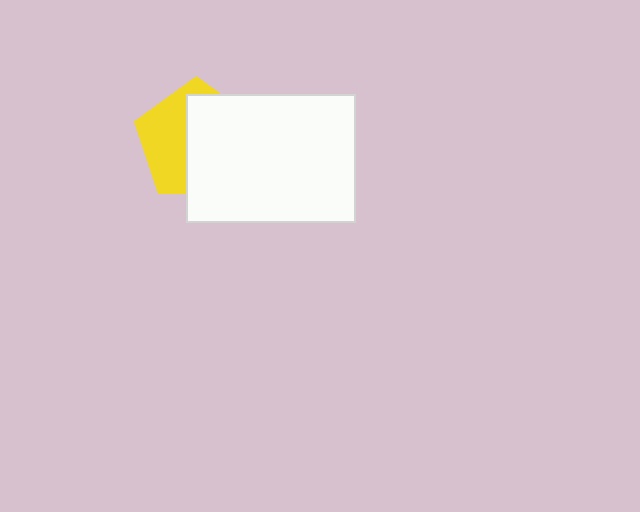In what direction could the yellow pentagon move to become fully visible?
The yellow pentagon could move left. That would shift it out from behind the white rectangle entirely.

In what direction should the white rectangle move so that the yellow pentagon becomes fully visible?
The white rectangle should move right. That is the shortest direction to clear the overlap and leave the yellow pentagon fully visible.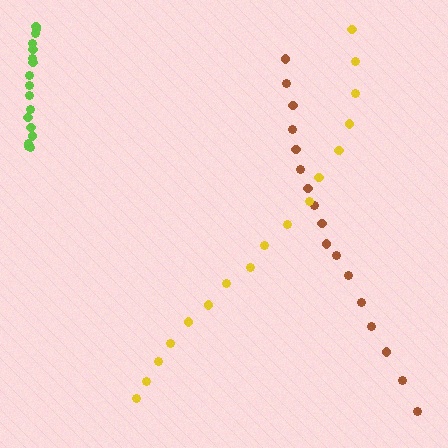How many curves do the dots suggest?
There are 3 distinct paths.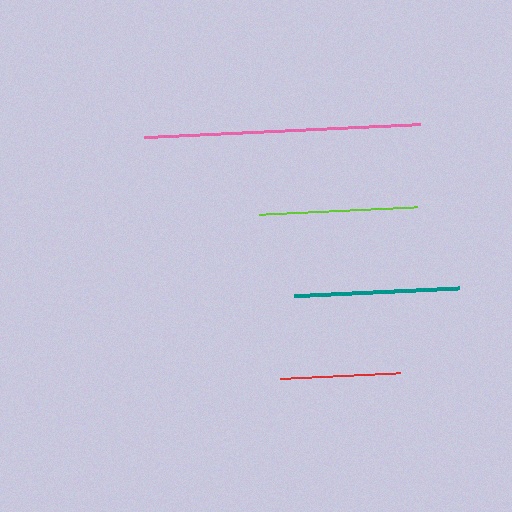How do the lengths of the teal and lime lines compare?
The teal and lime lines are approximately the same length.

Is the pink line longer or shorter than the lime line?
The pink line is longer than the lime line.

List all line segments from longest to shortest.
From longest to shortest: pink, teal, lime, red.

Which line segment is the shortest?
The red line is the shortest at approximately 120 pixels.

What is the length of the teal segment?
The teal segment is approximately 166 pixels long.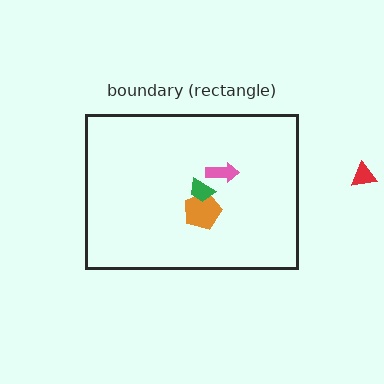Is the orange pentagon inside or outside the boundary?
Inside.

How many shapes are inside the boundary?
3 inside, 1 outside.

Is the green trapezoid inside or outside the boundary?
Inside.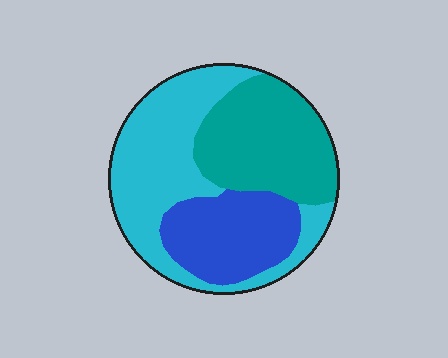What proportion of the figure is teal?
Teal takes up about one third (1/3) of the figure.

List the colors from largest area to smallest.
From largest to smallest: cyan, teal, blue.